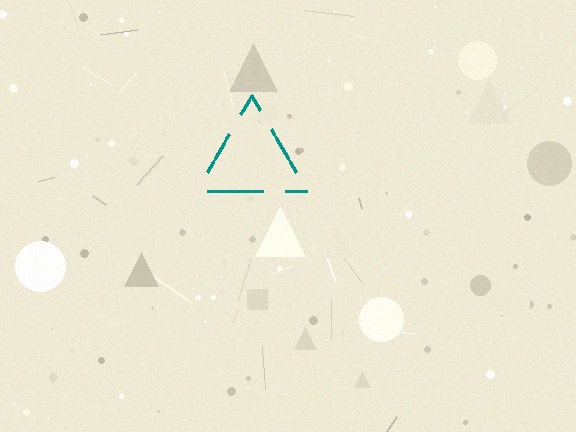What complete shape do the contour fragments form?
The contour fragments form a triangle.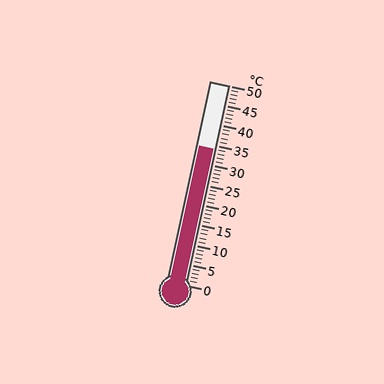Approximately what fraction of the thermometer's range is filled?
The thermometer is filled to approximately 70% of its range.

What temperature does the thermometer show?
The thermometer shows approximately 34°C.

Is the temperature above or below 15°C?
The temperature is above 15°C.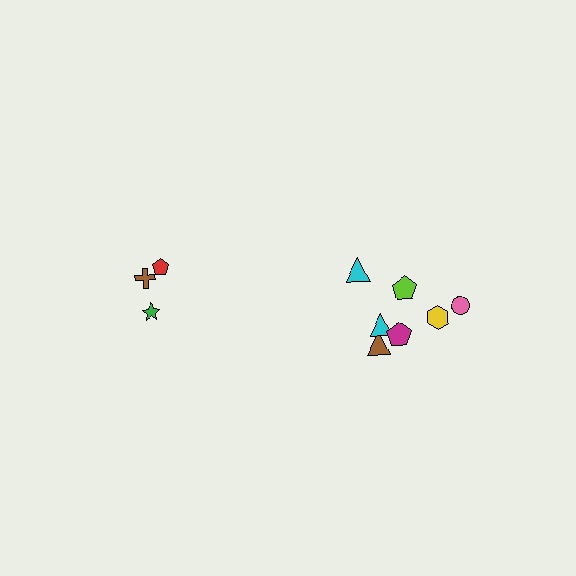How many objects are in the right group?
There are 7 objects.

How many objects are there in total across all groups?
There are 10 objects.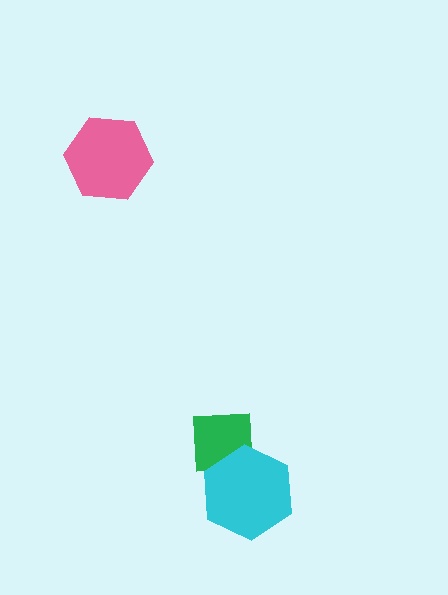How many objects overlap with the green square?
1 object overlaps with the green square.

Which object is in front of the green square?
The cyan hexagon is in front of the green square.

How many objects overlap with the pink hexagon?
0 objects overlap with the pink hexagon.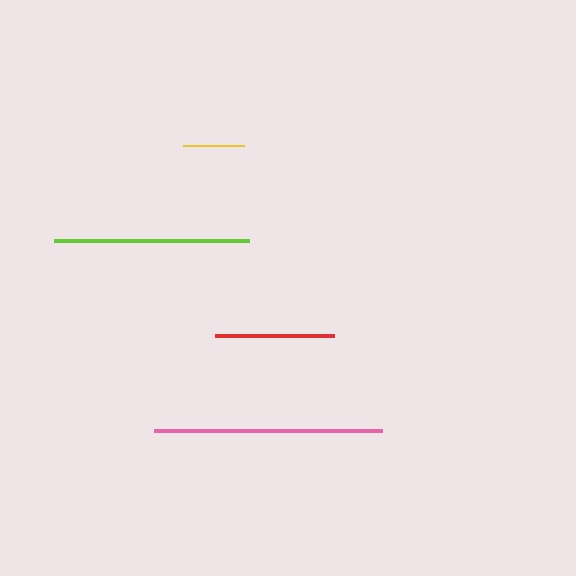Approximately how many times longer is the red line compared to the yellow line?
The red line is approximately 2.0 times the length of the yellow line.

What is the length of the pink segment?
The pink segment is approximately 228 pixels long.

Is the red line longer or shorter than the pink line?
The pink line is longer than the red line.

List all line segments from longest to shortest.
From longest to shortest: pink, lime, red, yellow.